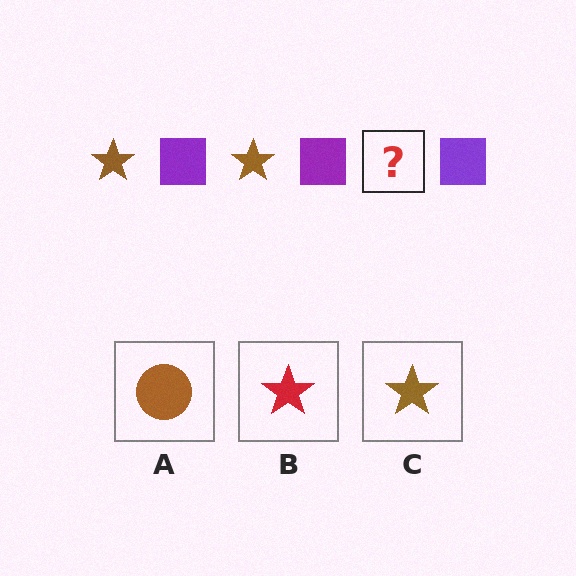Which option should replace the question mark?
Option C.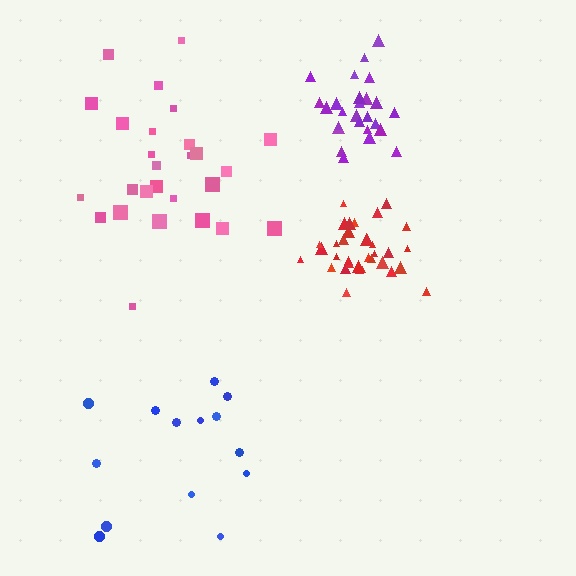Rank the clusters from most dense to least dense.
red, purple, pink, blue.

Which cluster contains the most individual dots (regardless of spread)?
Red (35).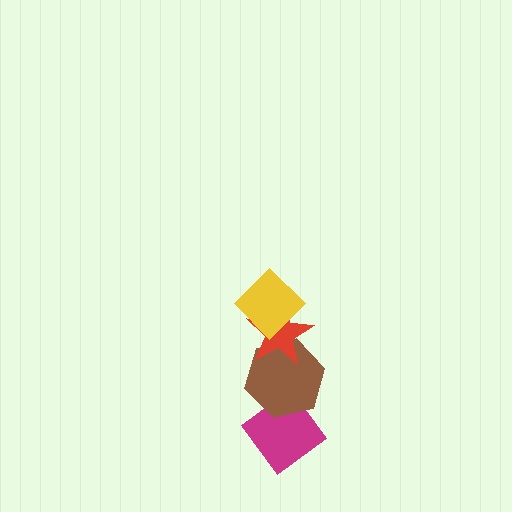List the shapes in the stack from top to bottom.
From top to bottom: the yellow diamond, the red star, the brown hexagon, the magenta diamond.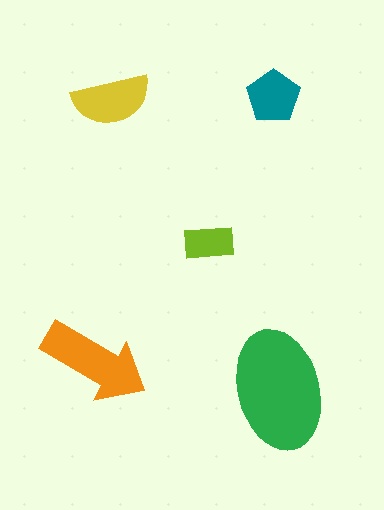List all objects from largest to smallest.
The green ellipse, the orange arrow, the yellow semicircle, the teal pentagon, the lime rectangle.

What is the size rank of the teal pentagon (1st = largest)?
4th.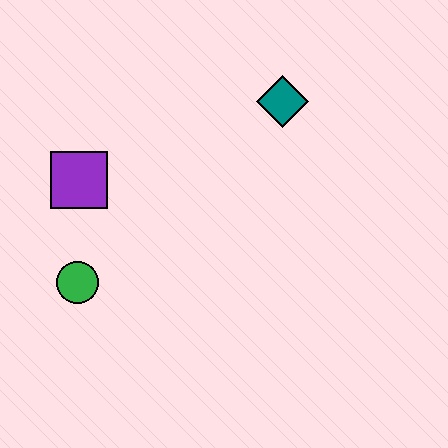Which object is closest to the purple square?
The green circle is closest to the purple square.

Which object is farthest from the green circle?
The teal diamond is farthest from the green circle.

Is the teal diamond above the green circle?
Yes